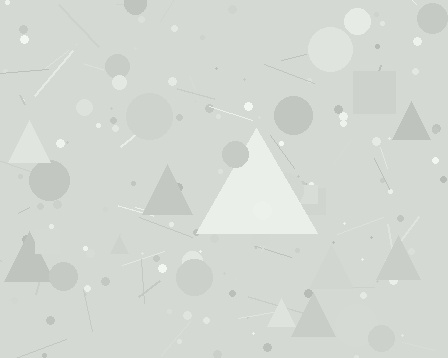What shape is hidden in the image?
A triangle is hidden in the image.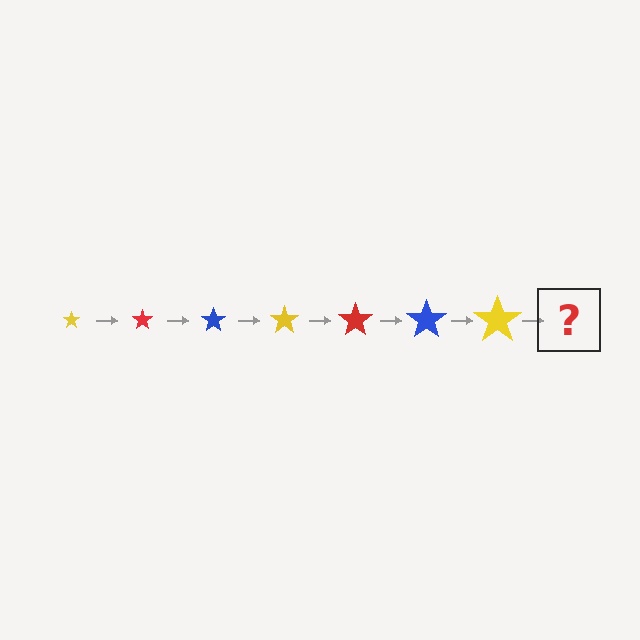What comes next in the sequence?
The next element should be a red star, larger than the previous one.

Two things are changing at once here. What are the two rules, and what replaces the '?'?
The two rules are that the star grows larger each step and the color cycles through yellow, red, and blue. The '?' should be a red star, larger than the previous one.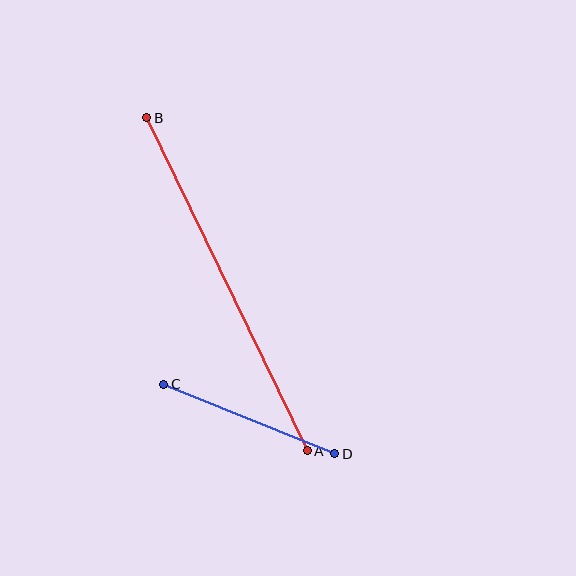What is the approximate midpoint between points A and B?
The midpoint is at approximately (227, 284) pixels.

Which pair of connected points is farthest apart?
Points A and B are farthest apart.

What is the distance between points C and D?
The distance is approximately 184 pixels.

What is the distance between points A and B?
The distance is approximately 370 pixels.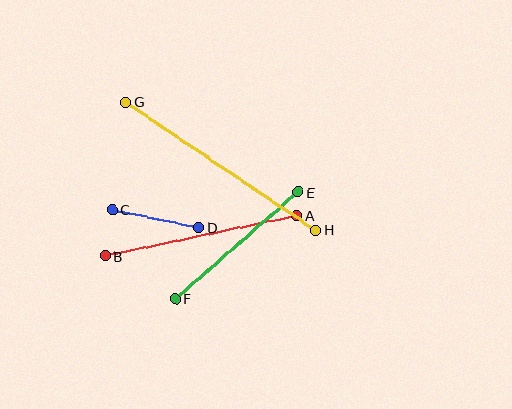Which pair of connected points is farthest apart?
Points G and H are farthest apart.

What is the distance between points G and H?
The distance is approximately 230 pixels.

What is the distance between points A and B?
The distance is approximately 195 pixels.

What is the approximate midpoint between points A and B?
The midpoint is at approximately (201, 236) pixels.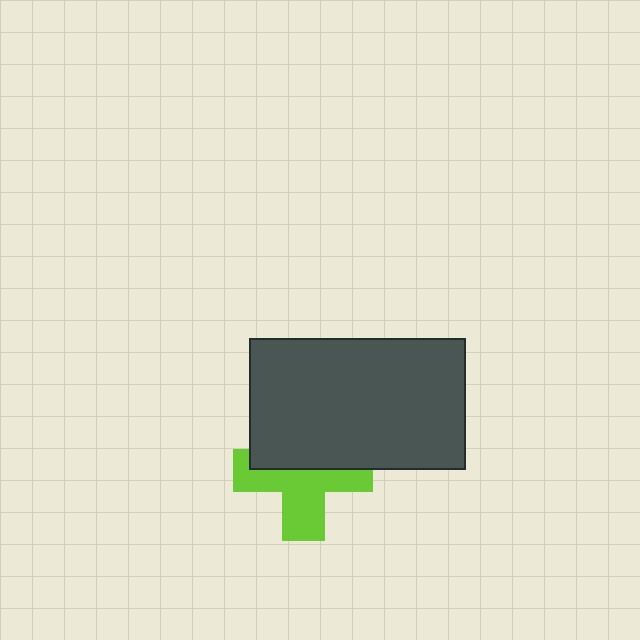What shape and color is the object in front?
The object in front is a dark gray rectangle.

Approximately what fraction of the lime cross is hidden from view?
Roughly 45% of the lime cross is hidden behind the dark gray rectangle.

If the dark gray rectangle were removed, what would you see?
You would see the complete lime cross.